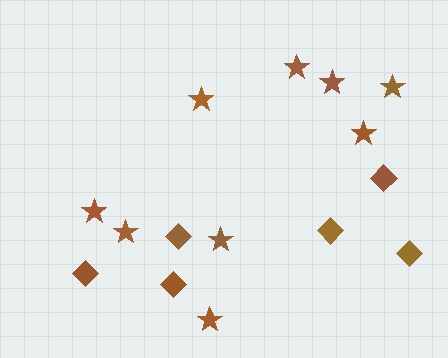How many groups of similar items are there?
There are 2 groups: one group of stars (9) and one group of diamonds (6).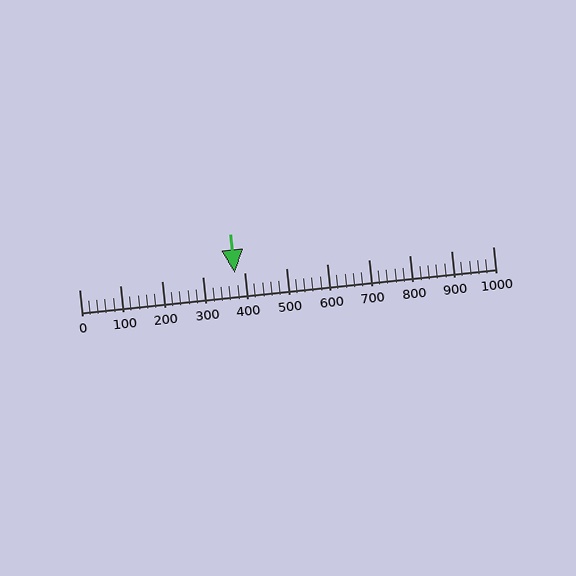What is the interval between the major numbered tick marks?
The major tick marks are spaced 100 units apart.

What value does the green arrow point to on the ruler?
The green arrow points to approximately 376.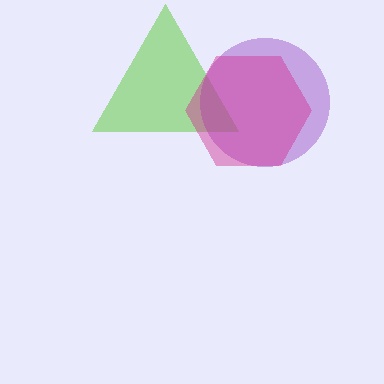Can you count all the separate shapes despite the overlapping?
Yes, there are 3 separate shapes.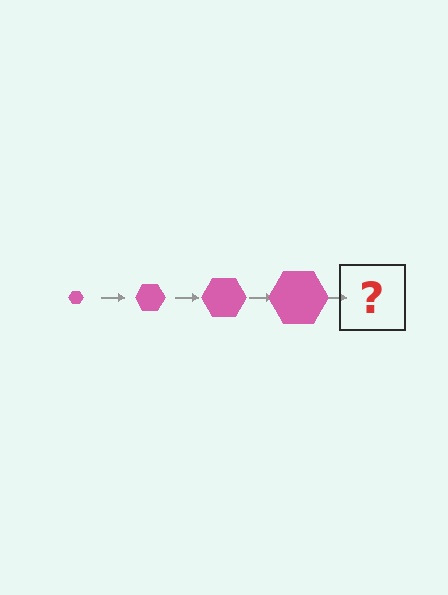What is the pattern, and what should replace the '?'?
The pattern is that the hexagon gets progressively larger each step. The '?' should be a pink hexagon, larger than the previous one.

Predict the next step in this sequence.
The next step is a pink hexagon, larger than the previous one.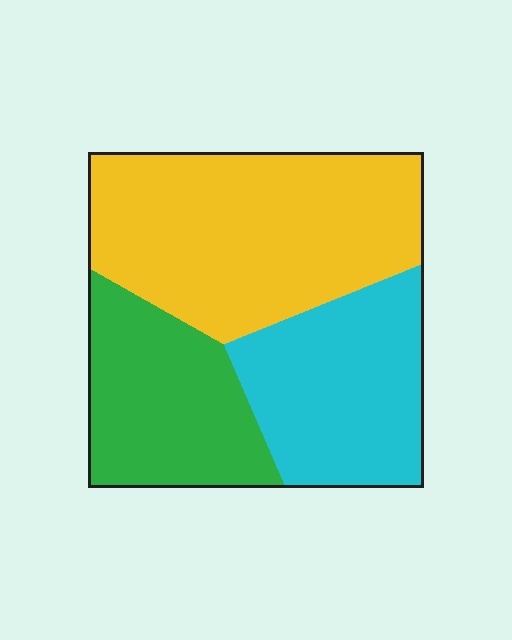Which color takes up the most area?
Yellow, at roughly 45%.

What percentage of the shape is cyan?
Cyan covers around 30% of the shape.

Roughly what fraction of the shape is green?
Green takes up about one quarter (1/4) of the shape.